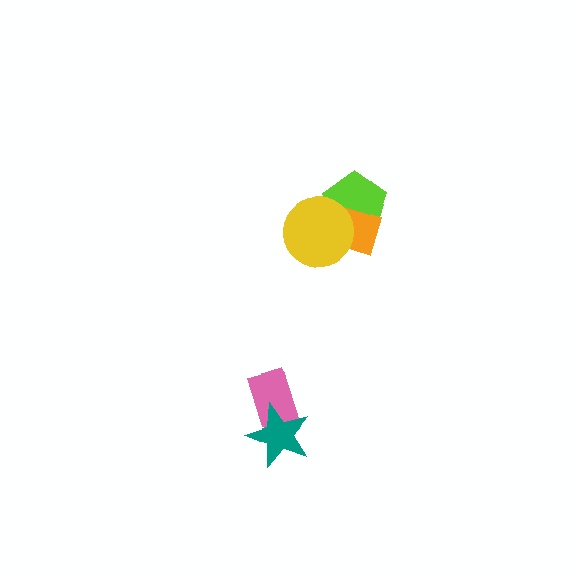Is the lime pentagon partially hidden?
Yes, it is partially covered by another shape.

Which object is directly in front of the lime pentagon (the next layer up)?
The orange rectangle is directly in front of the lime pentagon.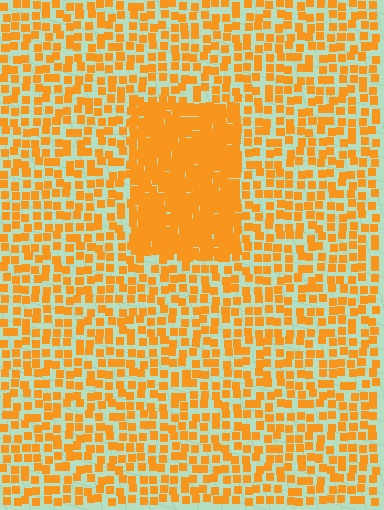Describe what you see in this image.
The image contains small orange elements arranged at two different densities. A rectangle-shaped region is visible where the elements are more densely packed than the surrounding area.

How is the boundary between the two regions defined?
The boundary is defined by a change in element density (approximately 2.4x ratio). All elements are the same color, size, and shape.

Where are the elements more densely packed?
The elements are more densely packed inside the rectangle boundary.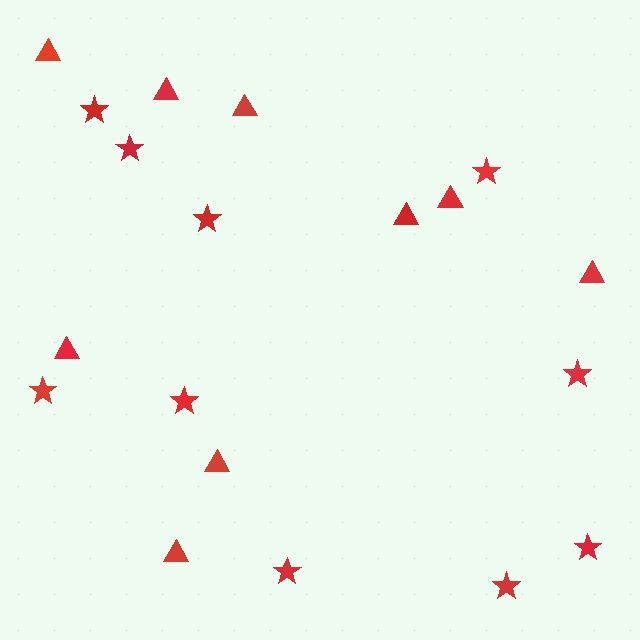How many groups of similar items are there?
There are 2 groups: one group of triangles (9) and one group of stars (10).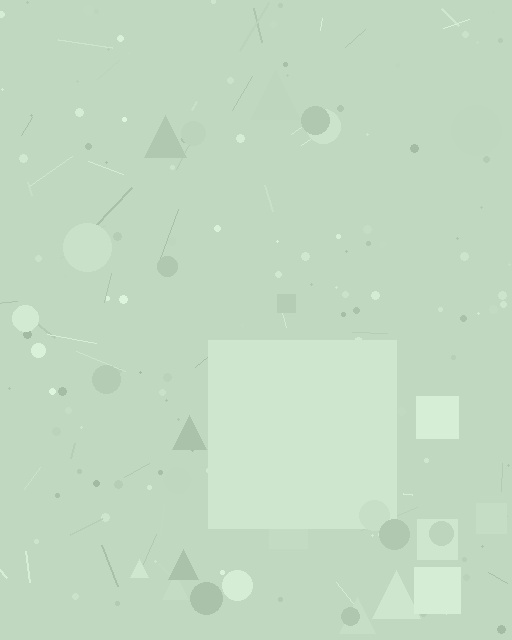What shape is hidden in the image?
A square is hidden in the image.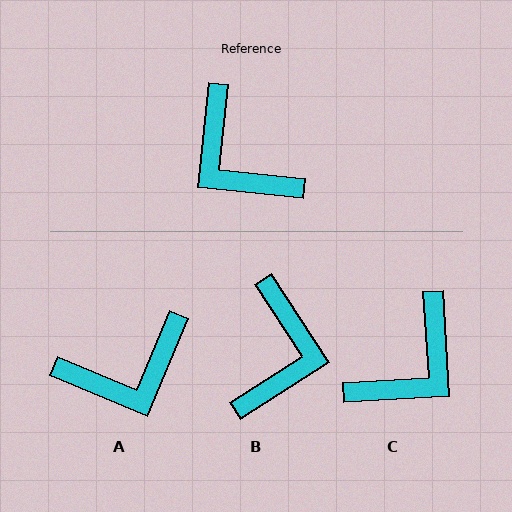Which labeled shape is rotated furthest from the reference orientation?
B, about 129 degrees away.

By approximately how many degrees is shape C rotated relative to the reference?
Approximately 99 degrees counter-clockwise.